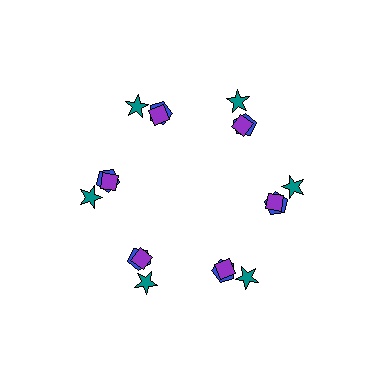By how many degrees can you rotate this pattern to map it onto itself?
The pattern maps onto itself every 60 degrees of rotation.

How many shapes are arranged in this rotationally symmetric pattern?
There are 18 shapes, arranged in 6 groups of 3.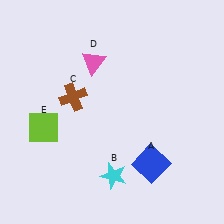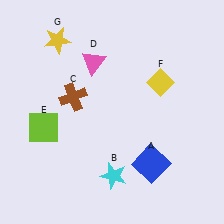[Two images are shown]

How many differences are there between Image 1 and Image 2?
There are 2 differences between the two images.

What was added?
A yellow diamond (F), a yellow star (G) were added in Image 2.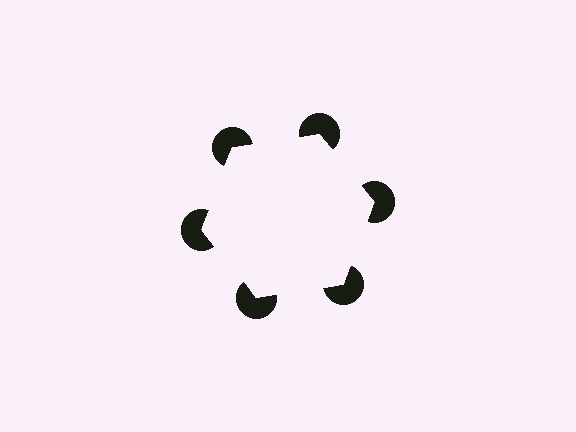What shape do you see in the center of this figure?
An illusory hexagon — its edges are inferred from the aligned wedge cuts in the pac-man discs, not physically drawn.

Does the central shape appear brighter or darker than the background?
It typically appears slightly brighter than the background, even though no actual brightness change is drawn.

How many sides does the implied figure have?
6 sides.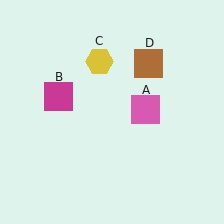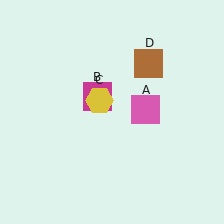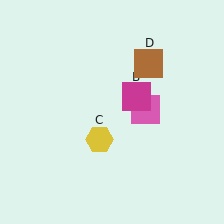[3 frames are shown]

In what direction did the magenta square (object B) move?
The magenta square (object B) moved right.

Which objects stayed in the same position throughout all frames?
Pink square (object A) and brown square (object D) remained stationary.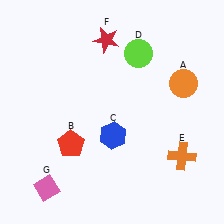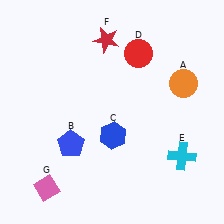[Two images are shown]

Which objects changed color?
B changed from red to blue. D changed from lime to red. E changed from orange to cyan.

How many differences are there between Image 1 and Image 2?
There are 3 differences between the two images.